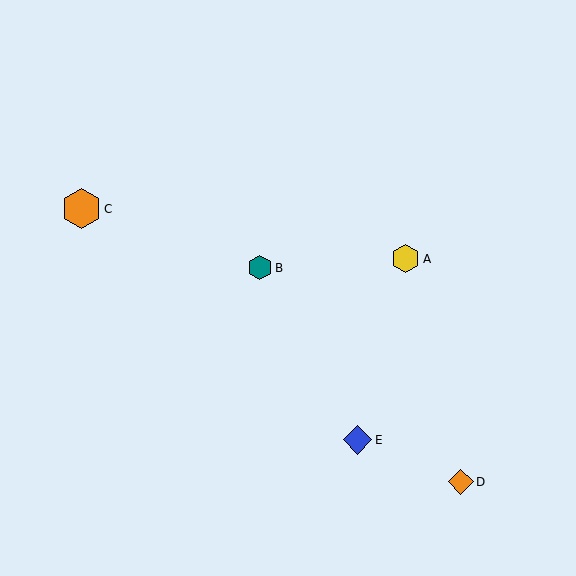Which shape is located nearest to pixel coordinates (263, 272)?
The teal hexagon (labeled B) at (260, 268) is nearest to that location.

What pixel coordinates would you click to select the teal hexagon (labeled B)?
Click at (260, 268) to select the teal hexagon B.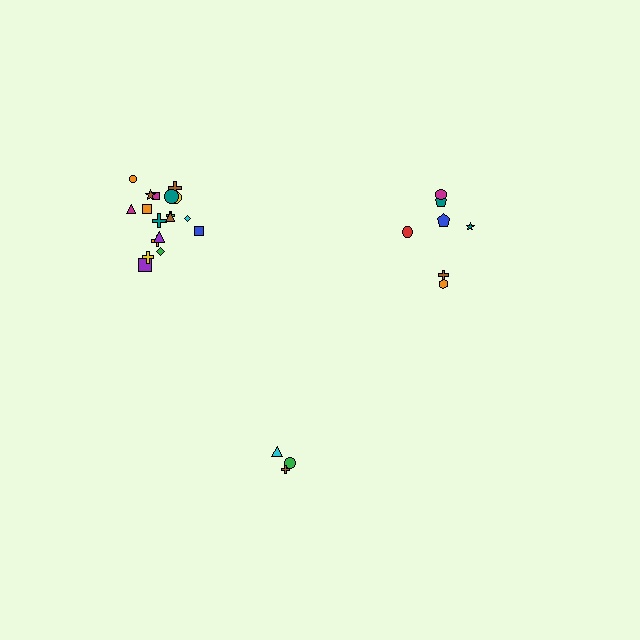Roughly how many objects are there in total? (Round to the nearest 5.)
Roughly 30 objects in total.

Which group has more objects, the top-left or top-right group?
The top-left group.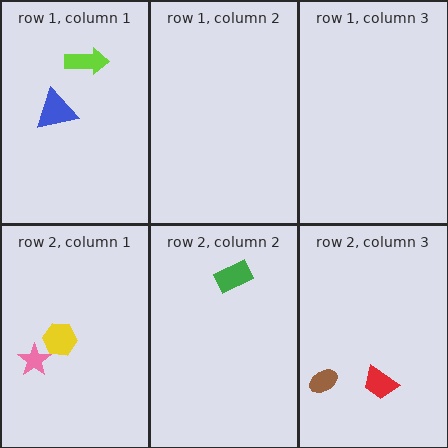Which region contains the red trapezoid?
The row 2, column 3 region.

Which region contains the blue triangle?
The row 1, column 1 region.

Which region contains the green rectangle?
The row 2, column 2 region.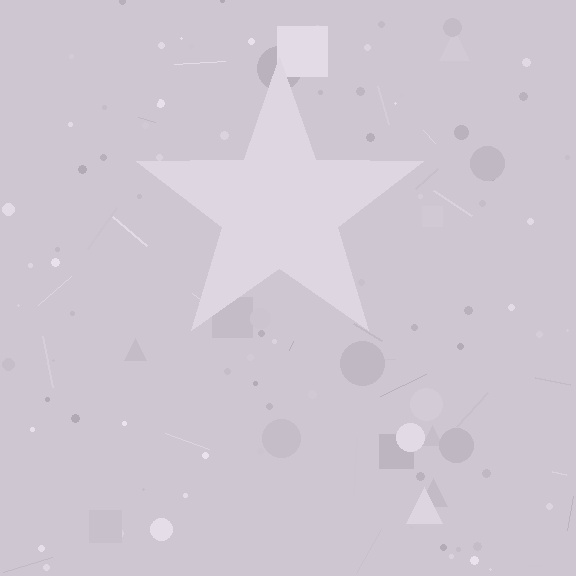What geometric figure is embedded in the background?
A star is embedded in the background.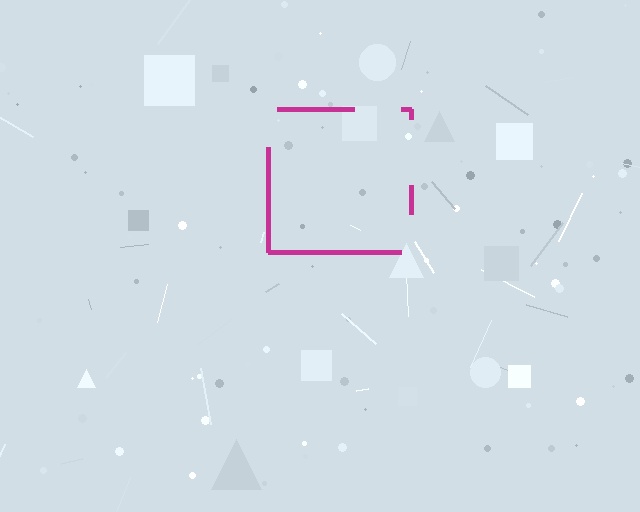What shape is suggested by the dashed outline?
The dashed outline suggests a square.